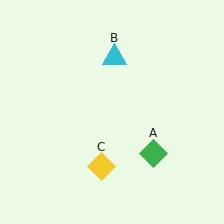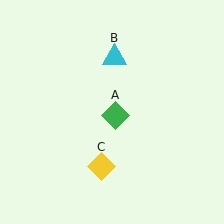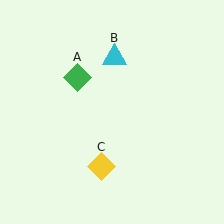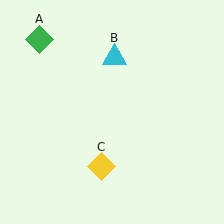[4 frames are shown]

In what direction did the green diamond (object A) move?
The green diamond (object A) moved up and to the left.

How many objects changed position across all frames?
1 object changed position: green diamond (object A).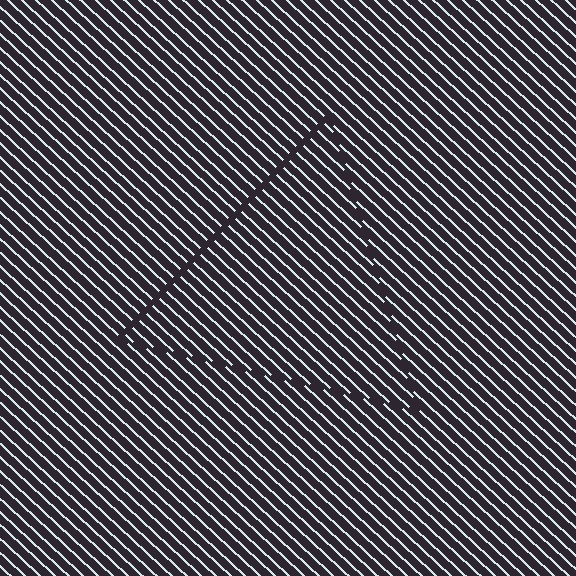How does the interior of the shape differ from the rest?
The interior of the shape contains the same grating, shifted by half a period — the contour is defined by the phase discontinuity where line-ends from the inner and outer gratings abut.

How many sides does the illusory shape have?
3 sides — the line-ends trace a triangle.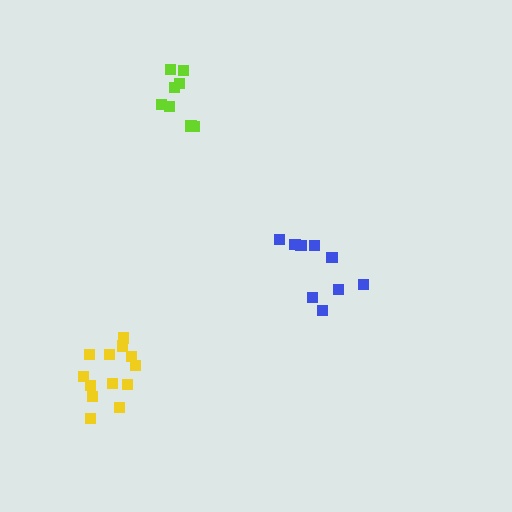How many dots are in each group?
Group 1: 9 dots, Group 2: 13 dots, Group 3: 8 dots (30 total).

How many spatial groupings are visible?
There are 3 spatial groupings.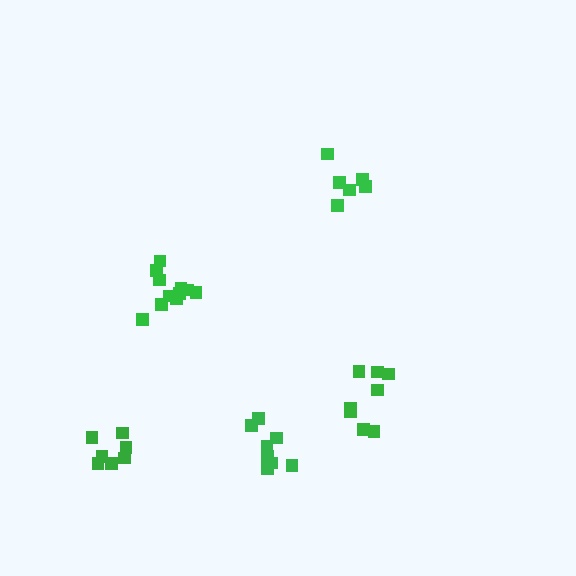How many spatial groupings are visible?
There are 5 spatial groupings.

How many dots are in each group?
Group 1: 6 dots, Group 2: 11 dots, Group 3: 8 dots, Group 4: 7 dots, Group 5: 8 dots (40 total).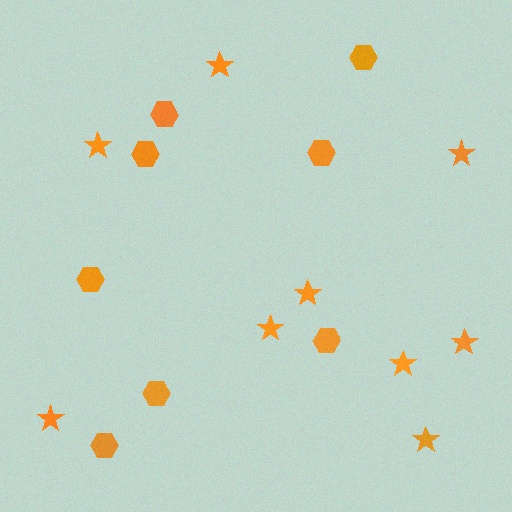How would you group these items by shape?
There are 2 groups: one group of hexagons (8) and one group of stars (9).